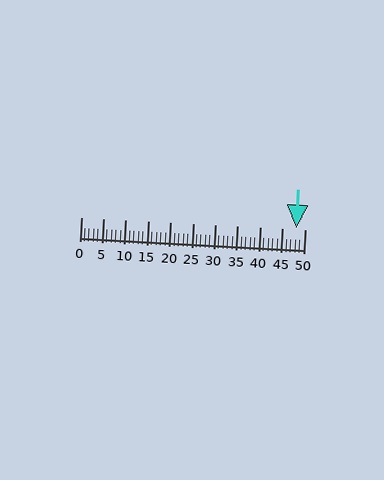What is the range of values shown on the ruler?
The ruler shows values from 0 to 50.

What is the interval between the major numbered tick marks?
The major tick marks are spaced 5 units apart.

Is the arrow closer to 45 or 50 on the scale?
The arrow is closer to 50.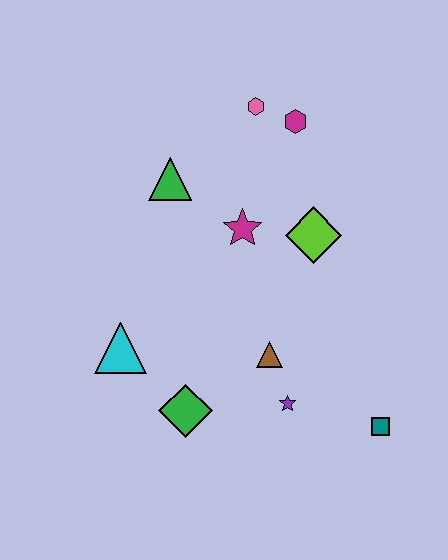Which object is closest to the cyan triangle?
The green diamond is closest to the cyan triangle.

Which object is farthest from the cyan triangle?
The magenta hexagon is farthest from the cyan triangle.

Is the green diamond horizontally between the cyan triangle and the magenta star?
Yes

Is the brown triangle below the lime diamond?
Yes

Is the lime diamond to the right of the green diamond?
Yes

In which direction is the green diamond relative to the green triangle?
The green diamond is below the green triangle.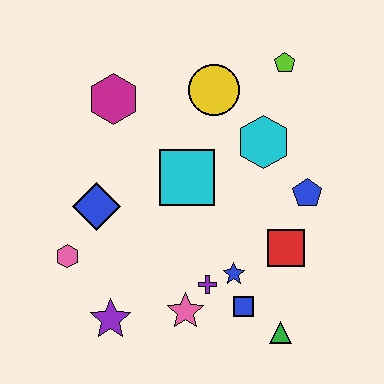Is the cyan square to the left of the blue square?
Yes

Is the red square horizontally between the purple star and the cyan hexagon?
No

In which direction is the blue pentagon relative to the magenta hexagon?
The blue pentagon is to the right of the magenta hexagon.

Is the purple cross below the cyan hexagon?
Yes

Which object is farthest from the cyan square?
The green triangle is farthest from the cyan square.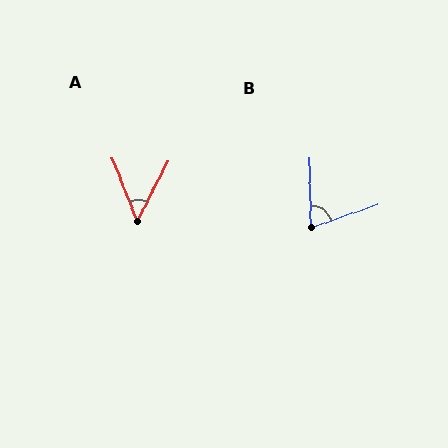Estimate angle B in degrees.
Approximately 72 degrees.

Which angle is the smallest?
A, at approximately 49 degrees.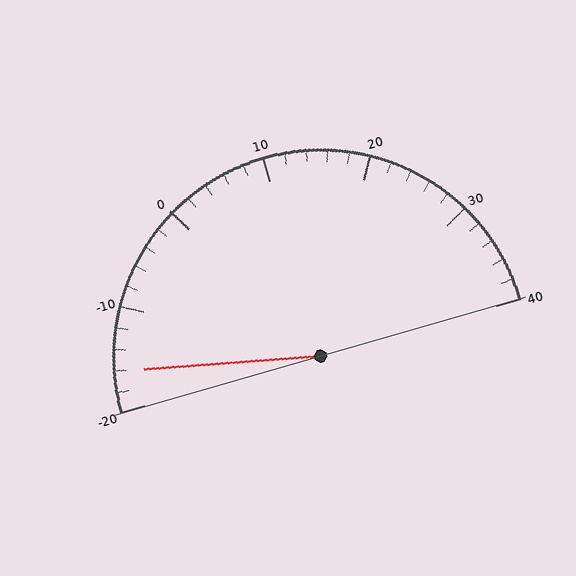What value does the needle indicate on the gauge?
The needle indicates approximately -16.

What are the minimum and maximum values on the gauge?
The gauge ranges from -20 to 40.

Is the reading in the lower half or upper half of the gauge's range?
The reading is in the lower half of the range (-20 to 40).